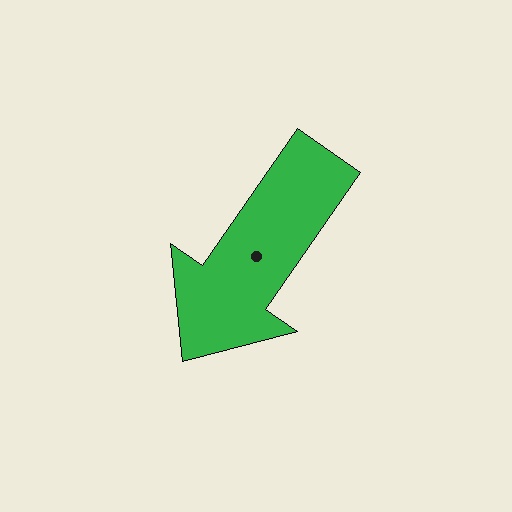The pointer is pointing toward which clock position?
Roughly 7 o'clock.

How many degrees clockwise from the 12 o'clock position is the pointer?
Approximately 215 degrees.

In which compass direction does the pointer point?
Southwest.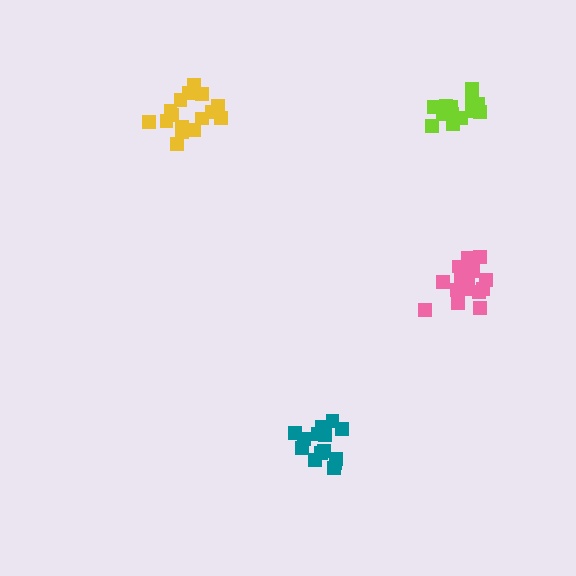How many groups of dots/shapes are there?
There are 4 groups.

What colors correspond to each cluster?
The clusters are colored: teal, pink, yellow, lime.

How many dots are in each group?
Group 1: 14 dots, Group 2: 17 dots, Group 3: 16 dots, Group 4: 18 dots (65 total).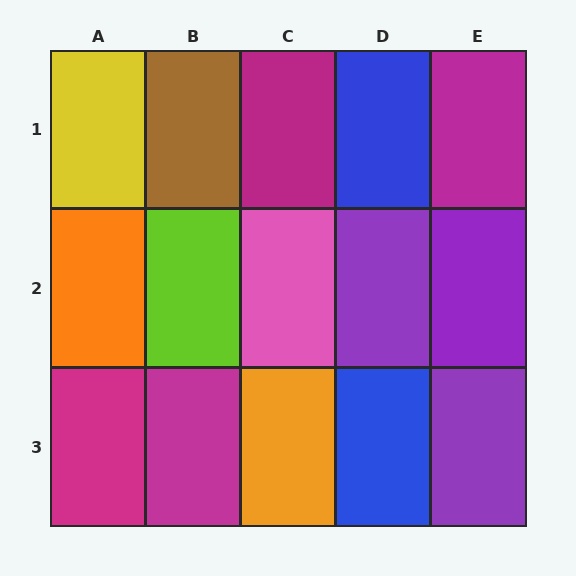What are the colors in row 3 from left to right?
Magenta, magenta, orange, blue, purple.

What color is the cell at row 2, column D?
Purple.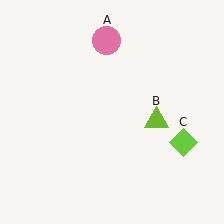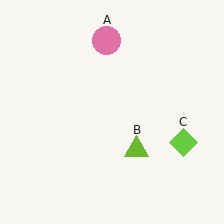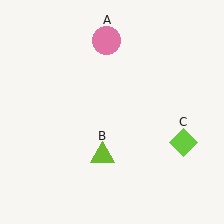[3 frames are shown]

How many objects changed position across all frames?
1 object changed position: lime triangle (object B).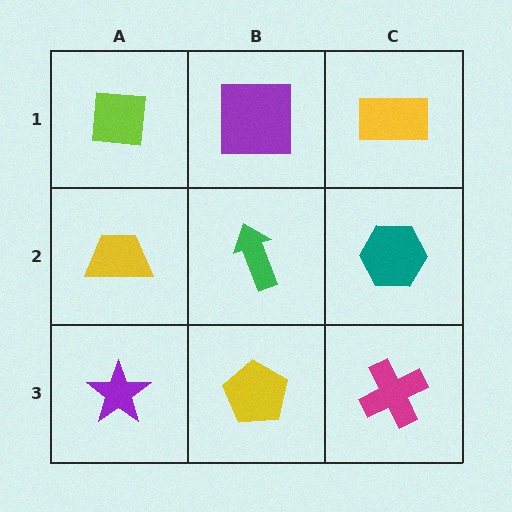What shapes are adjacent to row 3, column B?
A green arrow (row 2, column B), a purple star (row 3, column A), a magenta cross (row 3, column C).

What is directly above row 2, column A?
A lime square.